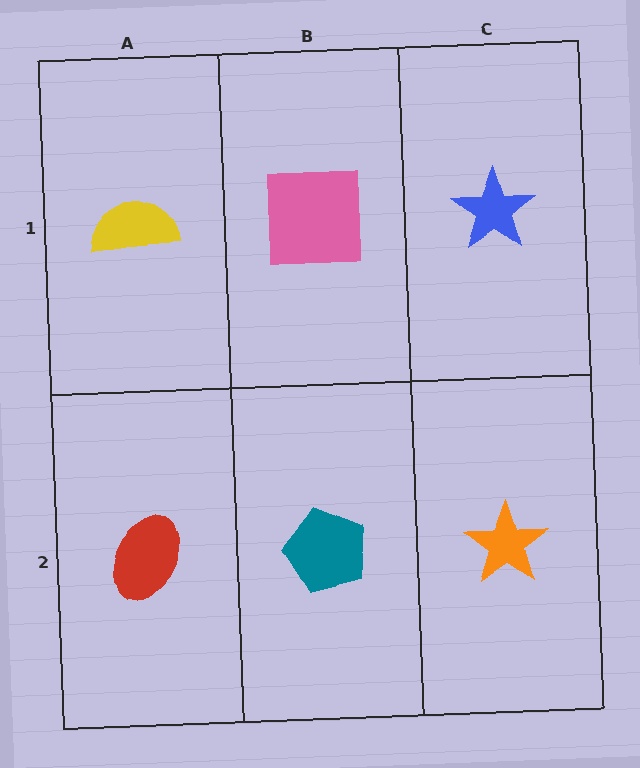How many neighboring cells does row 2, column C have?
2.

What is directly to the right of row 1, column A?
A pink square.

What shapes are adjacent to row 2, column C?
A blue star (row 1, column C), a teal pentagon (row 2, column B).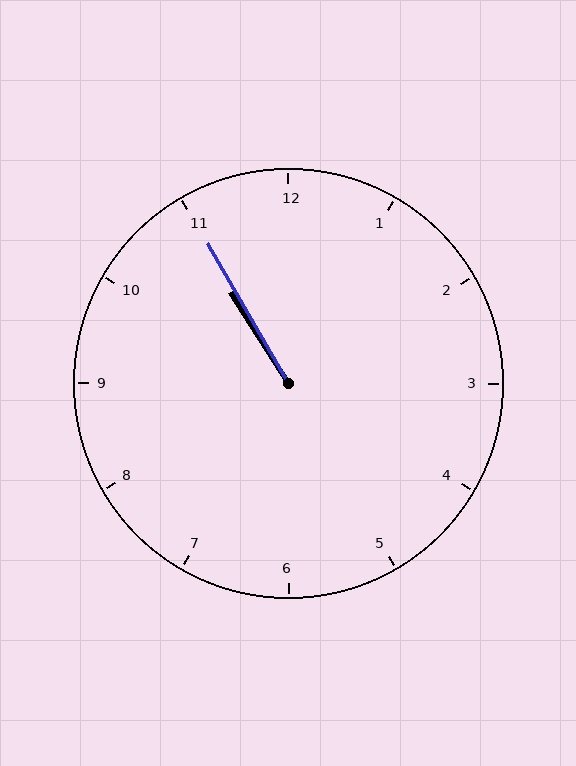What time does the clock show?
10:55.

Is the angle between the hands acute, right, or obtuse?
It is acute.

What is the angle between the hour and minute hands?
Approximately 2 degrees.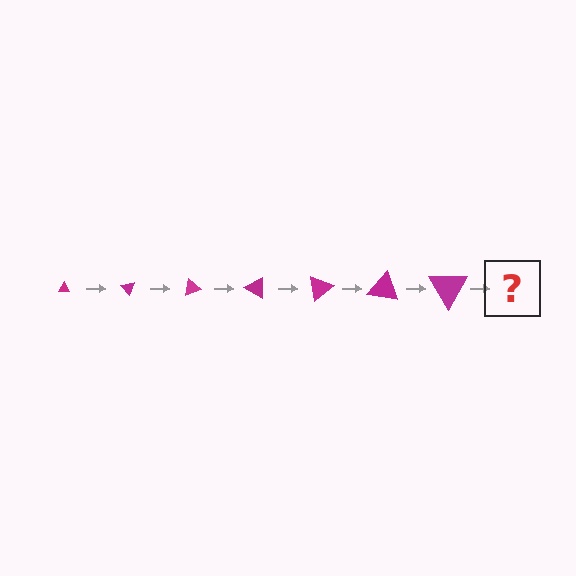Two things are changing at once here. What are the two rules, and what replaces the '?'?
The two rules are that the triangle grows larger each step and it rotates 50 degrees each step. The '?' should be a triangle, larger than the previous one and rotated 350 degrees from the start.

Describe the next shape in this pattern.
It should be a triangle, larger than the previous one and rotated 350 degrees from the start.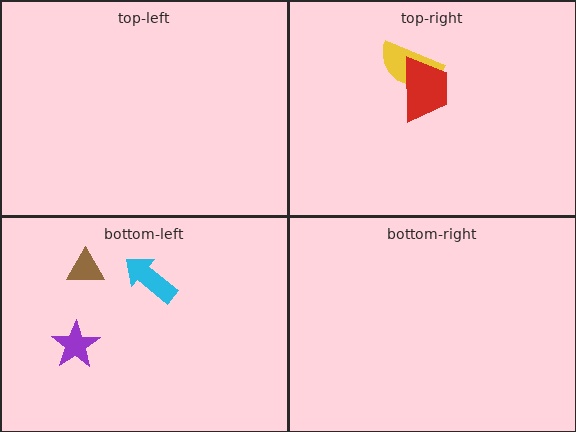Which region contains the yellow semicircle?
The top-right region.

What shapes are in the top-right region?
The yellow semicircle, the red trapezoid.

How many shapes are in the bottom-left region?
3.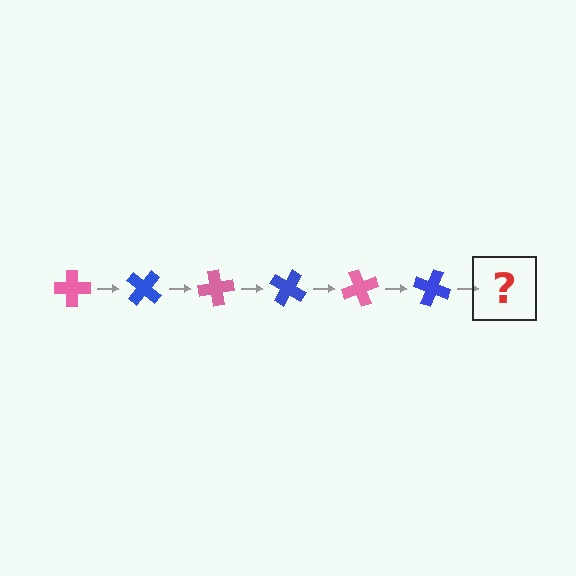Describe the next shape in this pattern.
It should be a pink cross, rotated 240 degrees from the start.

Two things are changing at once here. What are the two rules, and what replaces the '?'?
The two rules are that it rotates 40 degrees each step and the color cycles through pink and blue. The '?' should be a pink cross, rotated 240 degrees from the start.